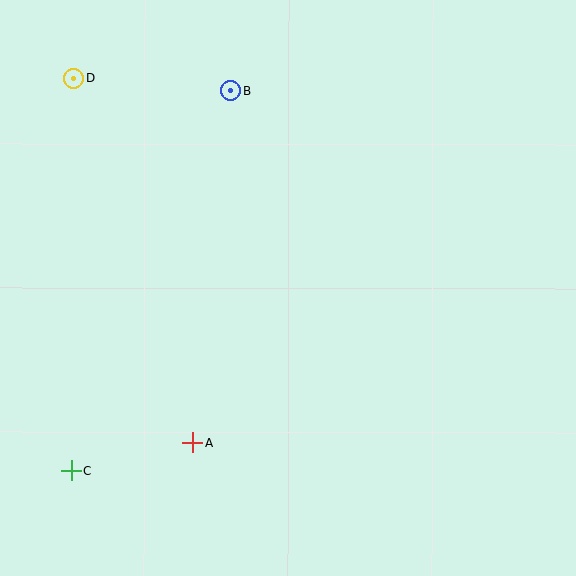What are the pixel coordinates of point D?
Point D is at (74, 78).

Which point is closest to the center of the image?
Point A at (192, 443) is closest to the center.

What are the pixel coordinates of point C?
Point C is at (71, 471).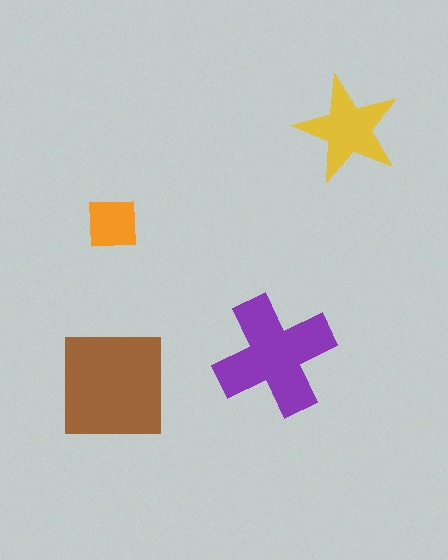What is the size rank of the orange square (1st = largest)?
4th.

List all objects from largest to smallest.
The brown square, the purple cross, the yellow star, the orange square.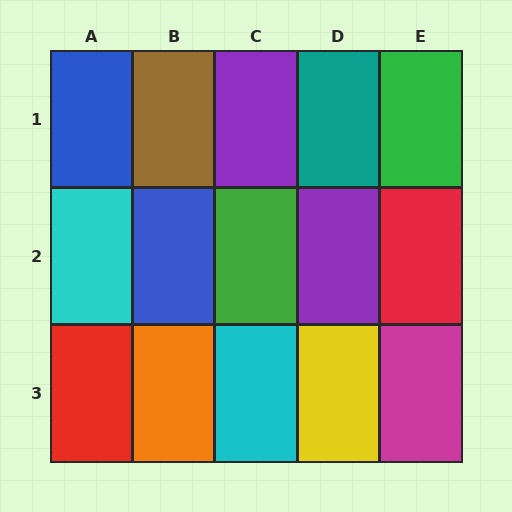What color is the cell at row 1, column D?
Teal.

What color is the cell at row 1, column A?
Blue.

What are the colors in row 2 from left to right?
Cyan, blue, green, purple, red.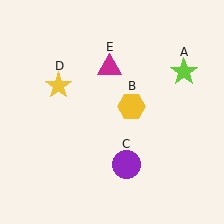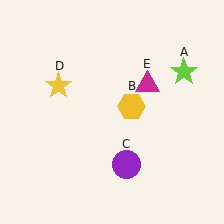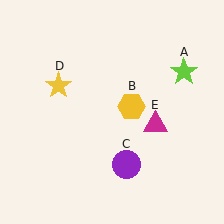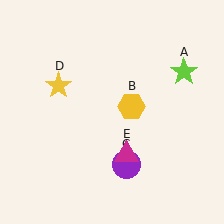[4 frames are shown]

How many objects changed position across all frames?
1 object changed position: magenta triangle (object E).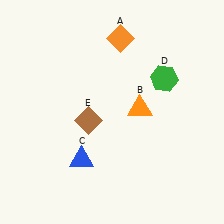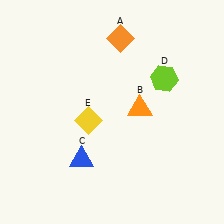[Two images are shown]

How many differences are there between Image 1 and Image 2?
There are 2 differences between the two images.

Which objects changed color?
D changed from green to lime. E changed from brown to yellow.